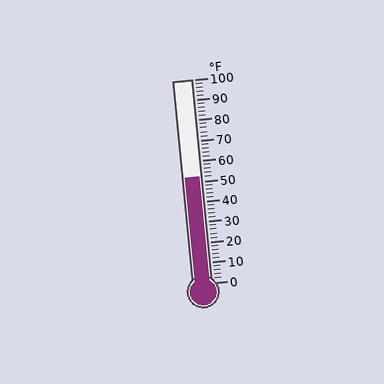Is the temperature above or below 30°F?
The temperature is above 30°F.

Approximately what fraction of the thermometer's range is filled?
The thermometer is filled to approximately 50% of its range.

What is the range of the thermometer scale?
The thermometer scale ranges from 0°F to 100°F.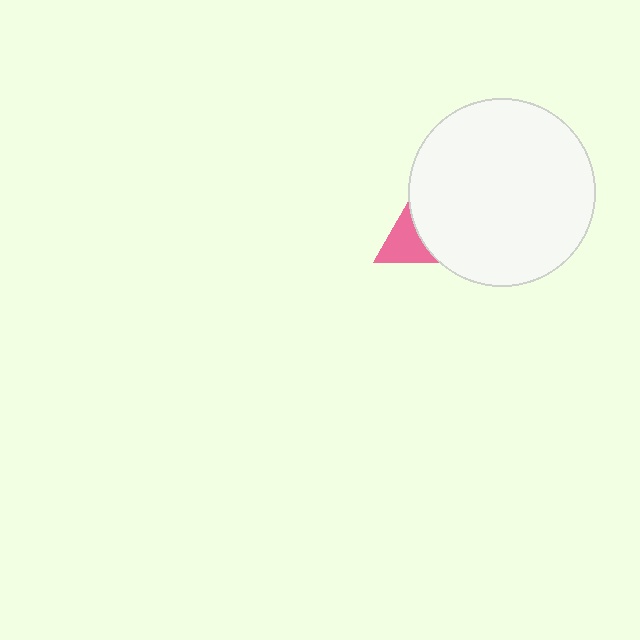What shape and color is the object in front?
The object in front is a white circle.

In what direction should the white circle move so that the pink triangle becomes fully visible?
The white circle should move right. That is the shortest direction to clear the overlap and leave the pink triangle fully visible.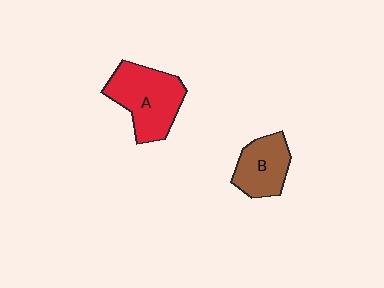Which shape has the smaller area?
Shape B (brown).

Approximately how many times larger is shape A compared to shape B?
Approximately 1.5 times.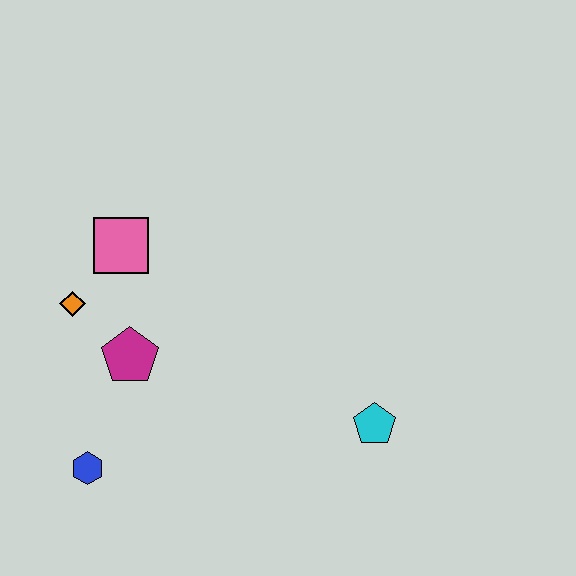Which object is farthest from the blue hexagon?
The cyan pentagon is farthest from the blue hexagon.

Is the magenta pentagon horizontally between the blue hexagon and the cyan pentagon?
Yes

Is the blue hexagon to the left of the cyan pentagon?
Yes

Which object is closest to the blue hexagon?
The magenta pentagon is closest to the blue hexagon.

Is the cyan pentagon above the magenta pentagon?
No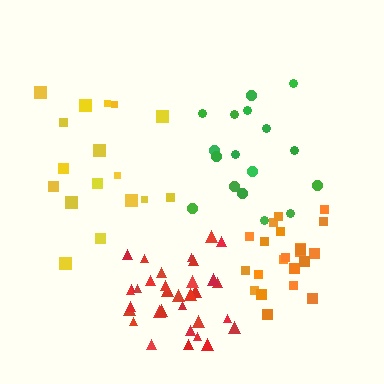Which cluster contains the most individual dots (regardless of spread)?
Red (33).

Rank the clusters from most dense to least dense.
orange, red, green, yellow.